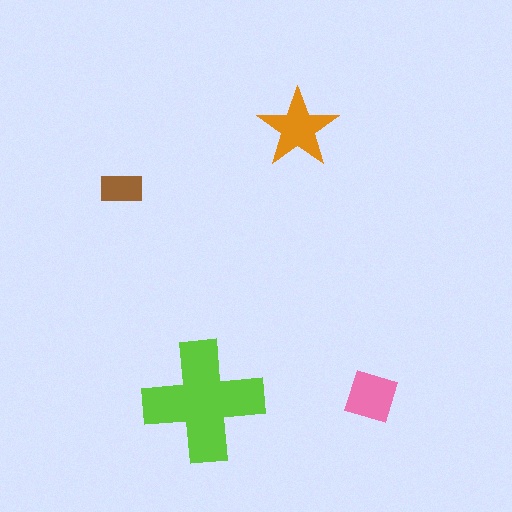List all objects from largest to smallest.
The lime cross, the orange star, the pink square, the brown rectangle.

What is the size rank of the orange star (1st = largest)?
2nd.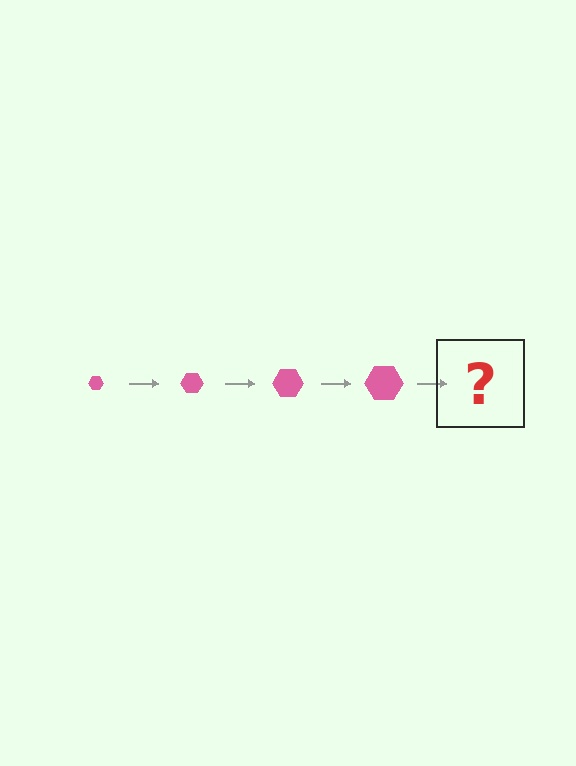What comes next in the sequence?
The next element should be a pink hexagon, larger than the previous one.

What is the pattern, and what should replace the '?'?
The pattern is that the hexagon gets progressively larger each step. The '?' should be a pink hexagon, larger than the previous one.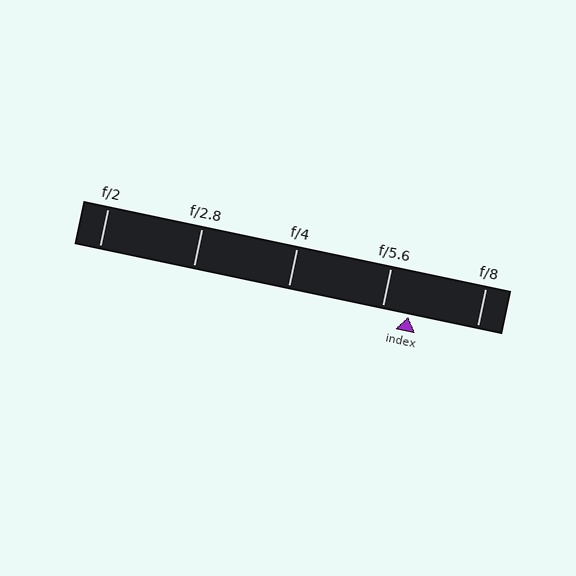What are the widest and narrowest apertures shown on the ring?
The widest aperture shown is f/2 and the narrowest is f/8.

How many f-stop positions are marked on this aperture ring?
There are 5 f-stop positions marked.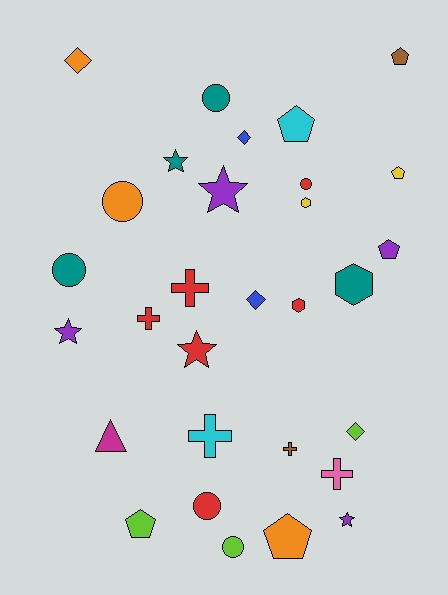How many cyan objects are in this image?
There are 2 cyan objects.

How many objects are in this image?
There are 30 objects.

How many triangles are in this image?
There is 1 triangle.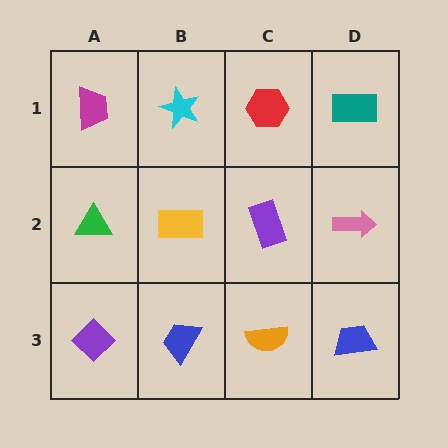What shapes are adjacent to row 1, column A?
A green triangle (row 2, column A), a cyan star (row 1, column B).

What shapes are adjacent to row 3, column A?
A green triangle (row 2, column A), a blue trapezoid (row 3, column B).